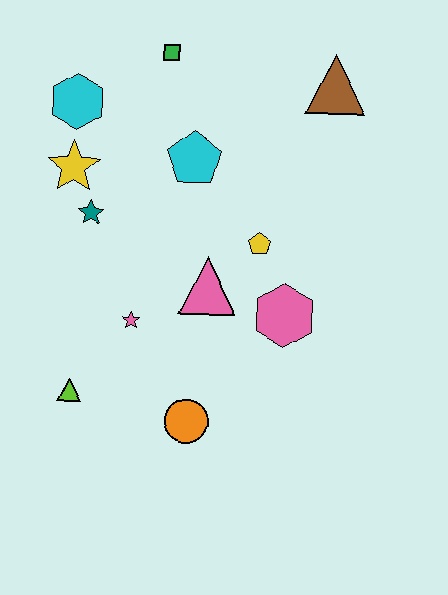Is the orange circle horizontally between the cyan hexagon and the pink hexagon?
Yes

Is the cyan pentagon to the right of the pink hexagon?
No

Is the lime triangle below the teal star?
Yes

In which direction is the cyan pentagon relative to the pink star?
The cyan pentagon is above the pink star.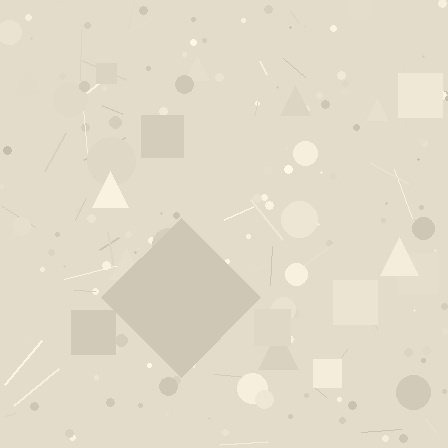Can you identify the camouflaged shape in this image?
The camouflaged shape is a diamond.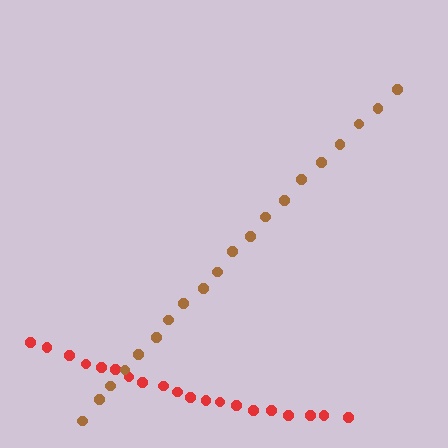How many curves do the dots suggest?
There are 2 distinct paths.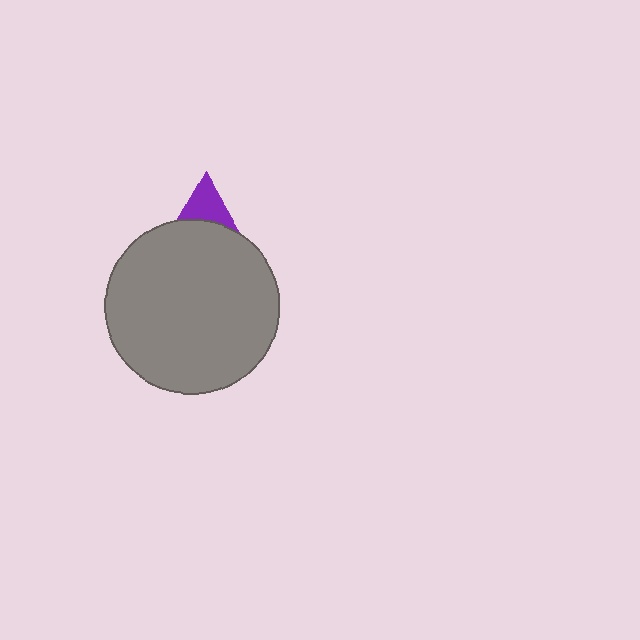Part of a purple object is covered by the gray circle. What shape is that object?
It is a triangle.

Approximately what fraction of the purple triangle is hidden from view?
Roughly 69% of the purple triangle is hidden behind the gray circle.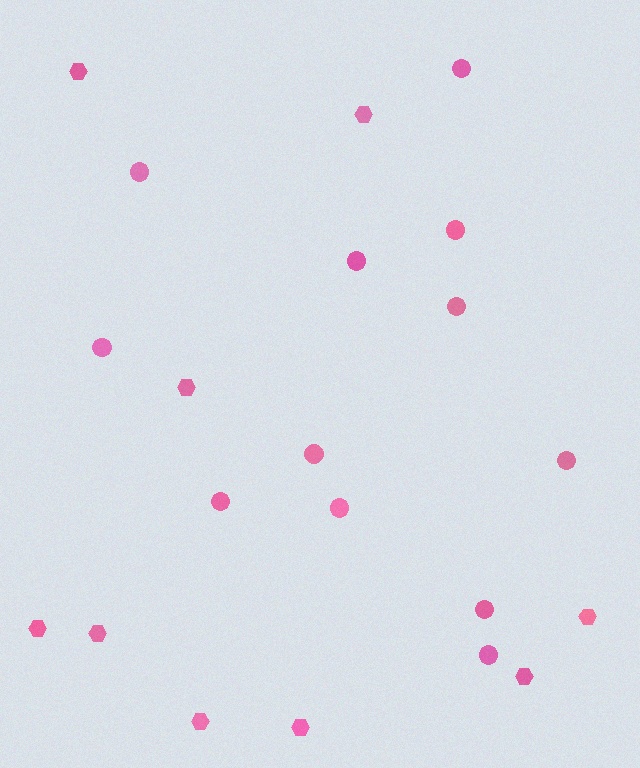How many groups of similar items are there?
There are 2 groups: one group of circles (12) and one group of hexagons (9).